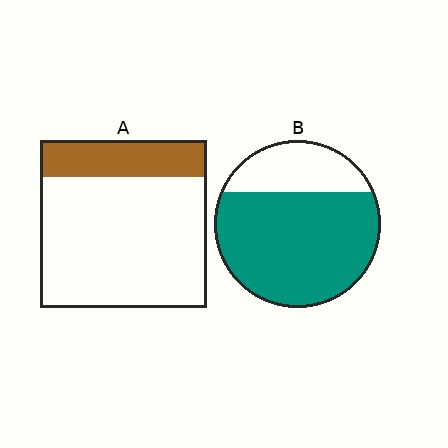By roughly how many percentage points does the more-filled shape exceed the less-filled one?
By roughly 50 percentage points (B over A).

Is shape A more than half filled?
No.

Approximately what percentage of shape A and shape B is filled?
A is approximately 20% and B is approximately 75%.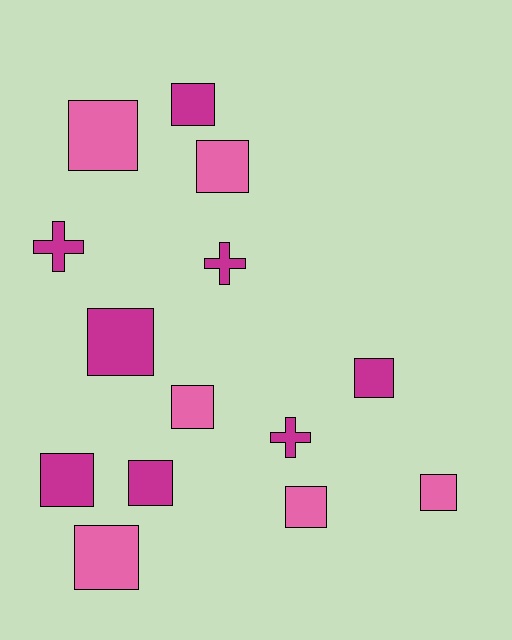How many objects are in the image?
There are 14 objects.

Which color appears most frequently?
Magenta, with 8 objects.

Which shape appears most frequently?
Square, with 11 objects.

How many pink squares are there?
There are 6 pink squares.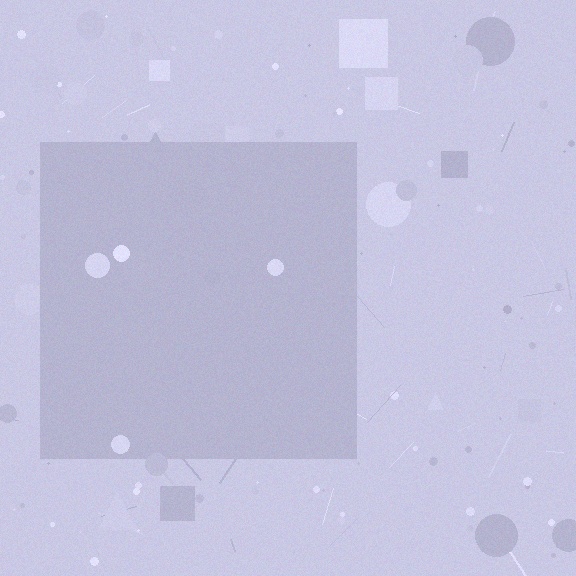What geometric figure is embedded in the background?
A square is embedded in the background.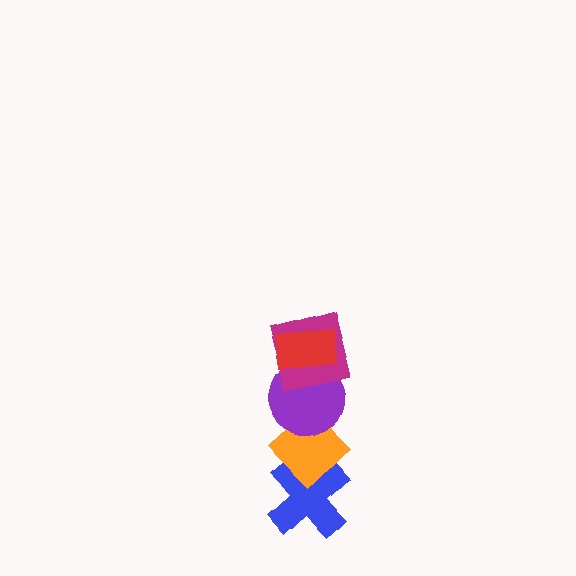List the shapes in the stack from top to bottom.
From top to bottom: the red rectangle, the magenta square, the purple circle, the orange diamond, the blue cross.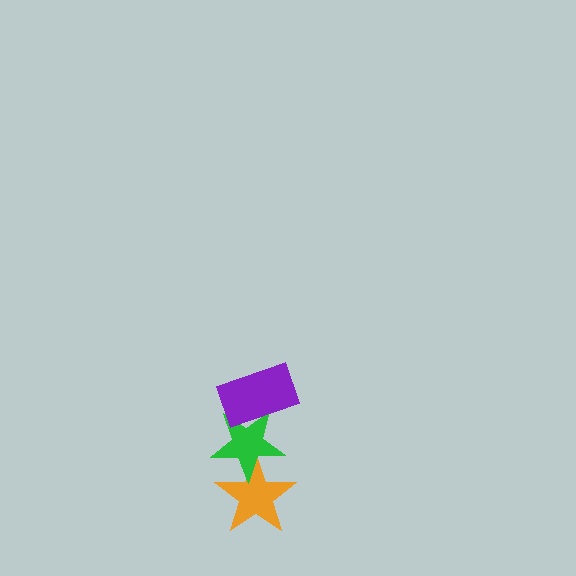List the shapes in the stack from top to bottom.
From top to bottom: the purple rectangle, the green star, the orange star.